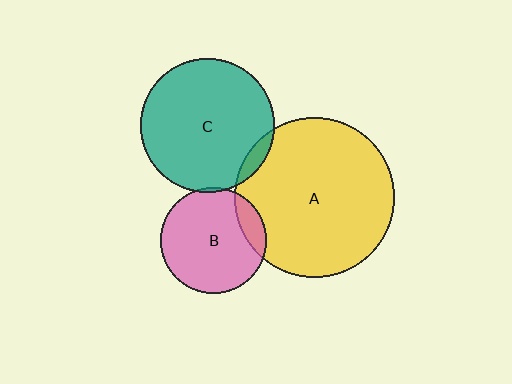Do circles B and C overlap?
Yes.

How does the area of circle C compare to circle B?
Approximately 1.6 times.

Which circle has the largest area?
Circle A (yellow).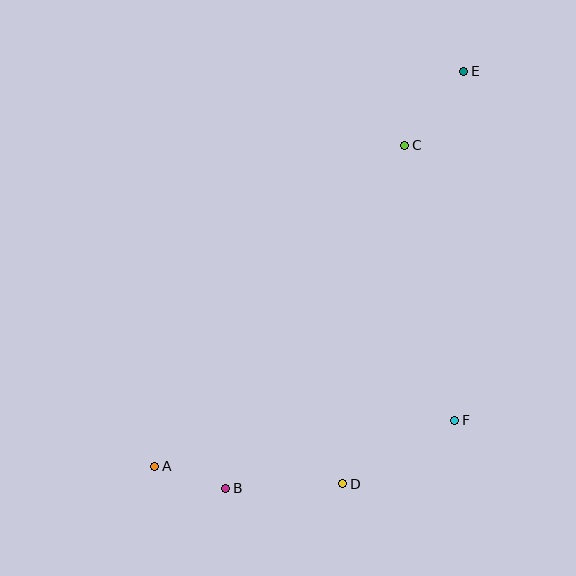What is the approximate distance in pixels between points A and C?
The distance between A and C is approximately 407 pixels.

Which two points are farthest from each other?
Points A and E are farthest from each other.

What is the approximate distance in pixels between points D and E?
The distance between D and E is approximately 430 pixels.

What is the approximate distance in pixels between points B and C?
The distance between B and C is approximately 387 pixels.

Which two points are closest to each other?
Points A and B are closest to each other.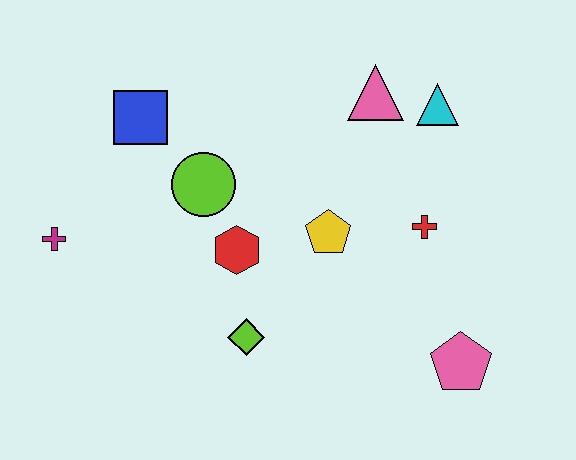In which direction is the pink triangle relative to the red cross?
The pink triangle is above the red cross.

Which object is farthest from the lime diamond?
The cyan triangle is farthest from the lime diamond.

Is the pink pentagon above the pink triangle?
No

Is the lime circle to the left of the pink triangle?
Yes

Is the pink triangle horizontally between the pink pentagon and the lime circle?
Yes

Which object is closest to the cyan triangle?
The pink triangle is closest to the cyan triangle.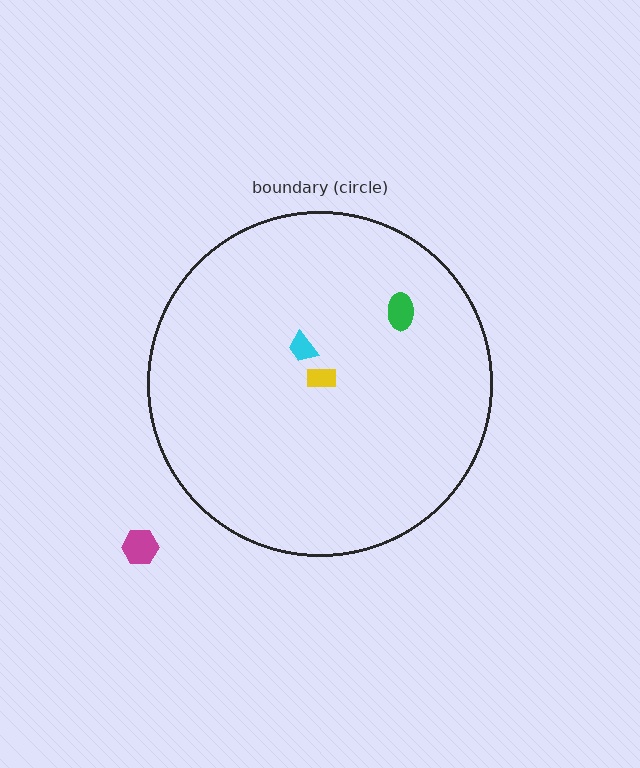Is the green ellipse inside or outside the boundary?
Inside.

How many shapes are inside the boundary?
3 inside, 1 outside.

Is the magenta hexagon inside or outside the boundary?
Outside.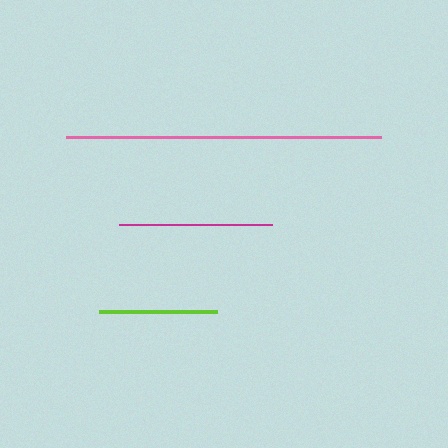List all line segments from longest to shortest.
From longest to shortest: pink, magenta, lime.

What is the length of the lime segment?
The lime segment is approximately 118 pixels long.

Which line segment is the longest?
The pink line is the longest at approximately 316 pixels.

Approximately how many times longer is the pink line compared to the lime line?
The pink line is approximately 2.7 times the length of the lime line.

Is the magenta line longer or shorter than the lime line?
The magenta line is longer than the lime line.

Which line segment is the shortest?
The lime line is the shortest at approximately 118 pixels.